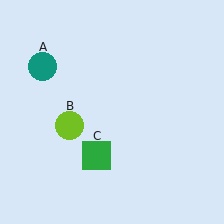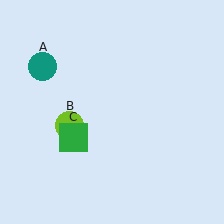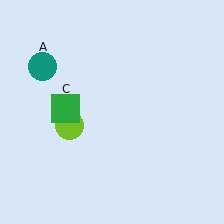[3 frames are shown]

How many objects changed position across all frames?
1 object changed position: green square (object C).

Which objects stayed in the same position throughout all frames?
Teal circle (object A) and lime circle (object B) remained stationary.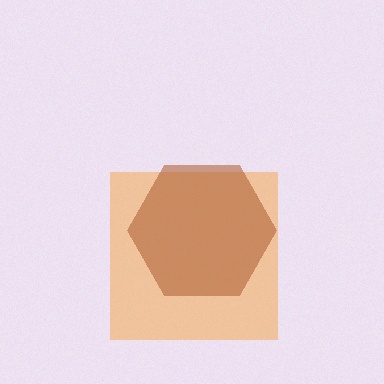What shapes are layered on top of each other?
The layered shapes are: an orange square, a brown hexagon.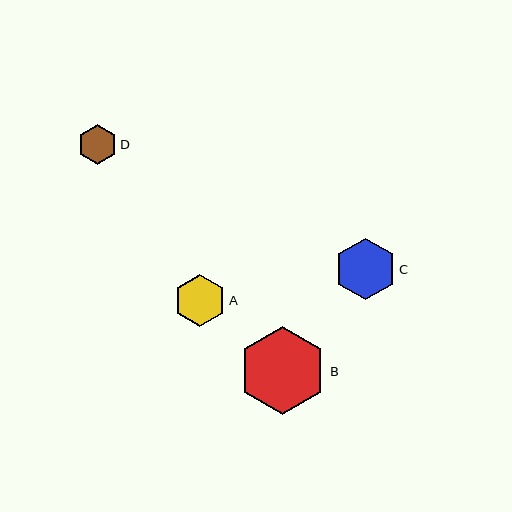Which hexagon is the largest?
Hexagon B is the largest with a size of approximately 88 pixels.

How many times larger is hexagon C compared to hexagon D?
Hexagon C is approximately 1.6 times the size of hexagon D.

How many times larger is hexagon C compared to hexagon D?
Hexagon C is approximately 1.6 times the size of hexagon D.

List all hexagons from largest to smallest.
From largest to smallest: B, C, A, D.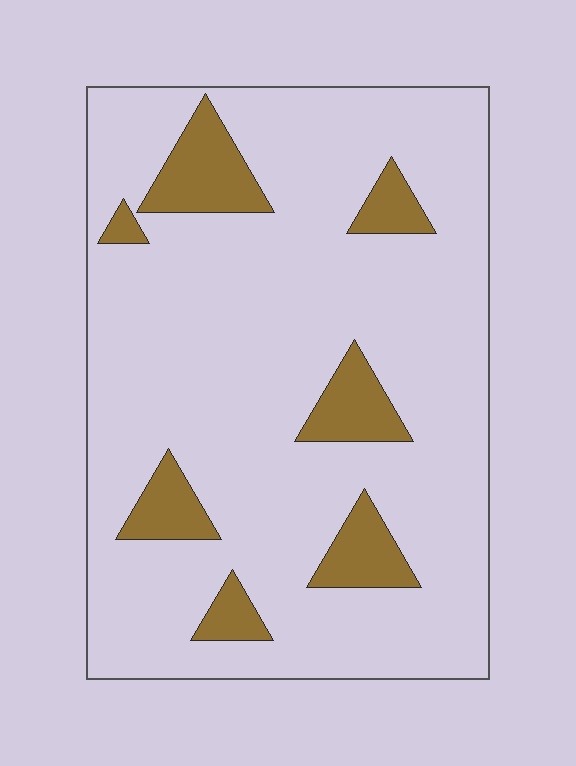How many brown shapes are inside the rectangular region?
7.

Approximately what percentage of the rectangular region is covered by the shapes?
Approximately 15%.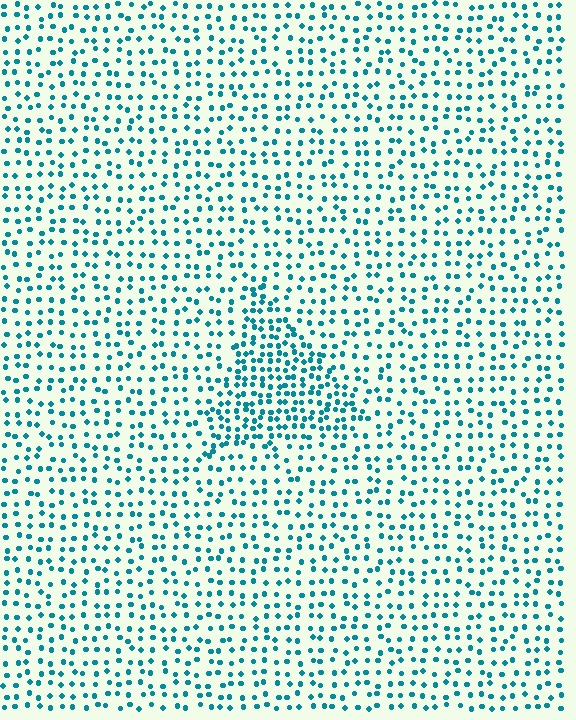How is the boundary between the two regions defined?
The boundary is defined by a change in element density (approximately 1.9x ratio). All elements are the same color, size, and shape.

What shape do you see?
I see a triangle.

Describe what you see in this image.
The image contains small teal elements arranged at two different densities. A triangle-shaped region is visible where the elements are more densely packed than the surrounding area.